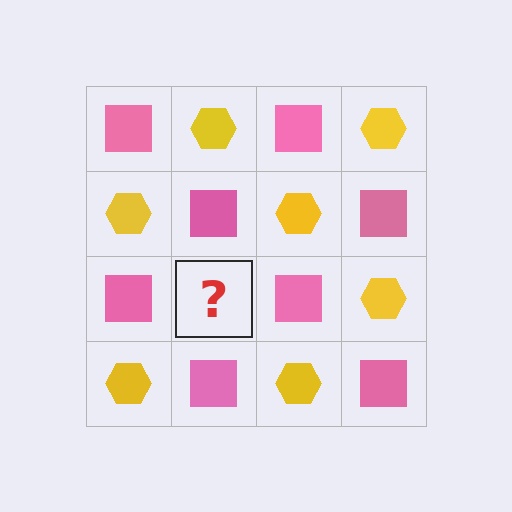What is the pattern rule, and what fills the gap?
The rule is that it alternates pink square and yellow hexagon in a checkerboard pattern. The gap should be filled with a yellow hexagon.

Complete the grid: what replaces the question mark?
The question mark should be replaced with a yellow hexagon.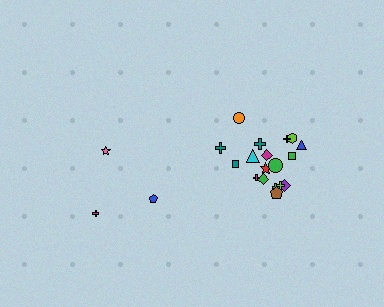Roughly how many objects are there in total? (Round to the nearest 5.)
Roughly 20 objects in total.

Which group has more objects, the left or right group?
The right group.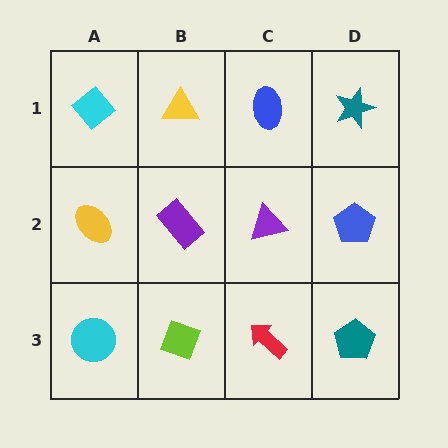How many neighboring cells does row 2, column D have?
3.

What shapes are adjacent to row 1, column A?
A yellow ellipse (row 2, column A), a yellow triangle (row 1, column B).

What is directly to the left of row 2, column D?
A purple triangle.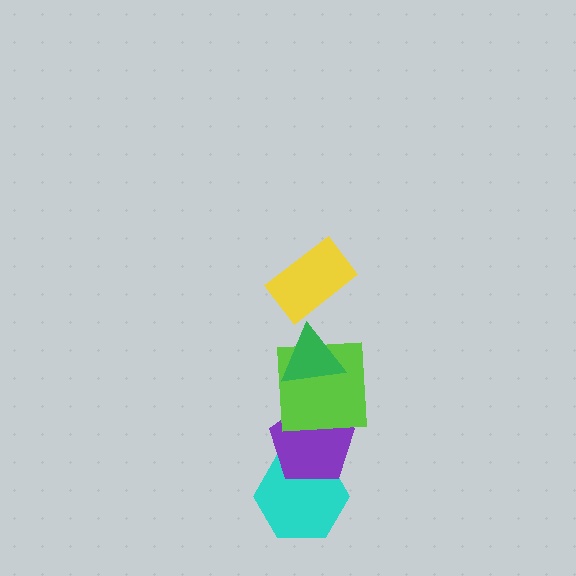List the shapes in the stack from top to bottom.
From top to bottom: the yellow rectangle, the green triangle, the lime square, the purple pentagon, the cyan hexagon.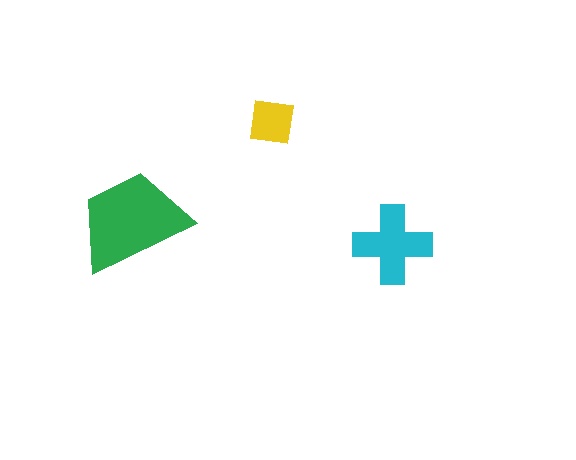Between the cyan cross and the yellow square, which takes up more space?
The cyan cross.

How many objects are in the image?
There are 3 objects in the image.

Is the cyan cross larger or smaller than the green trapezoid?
Smaller.